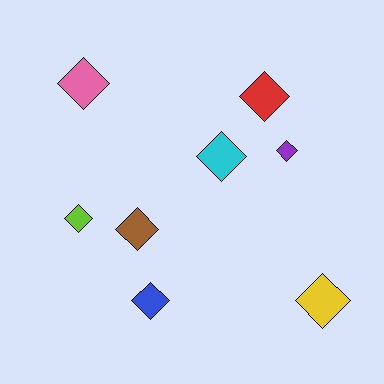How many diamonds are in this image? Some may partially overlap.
There are 8 diamonds.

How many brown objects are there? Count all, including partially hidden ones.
There is 1 brown object.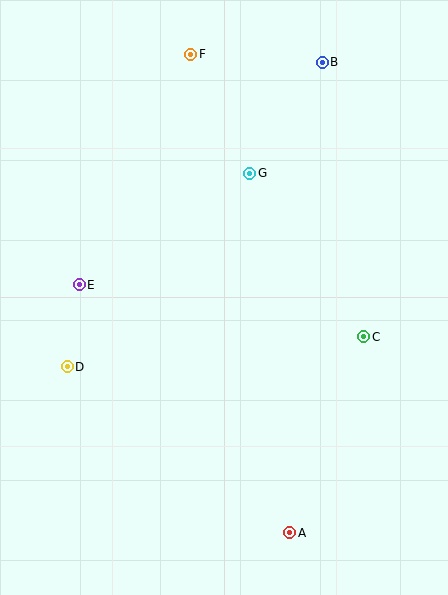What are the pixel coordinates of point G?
Point G is at (250, 173).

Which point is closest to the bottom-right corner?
Point A is closest to the bottom-right corner.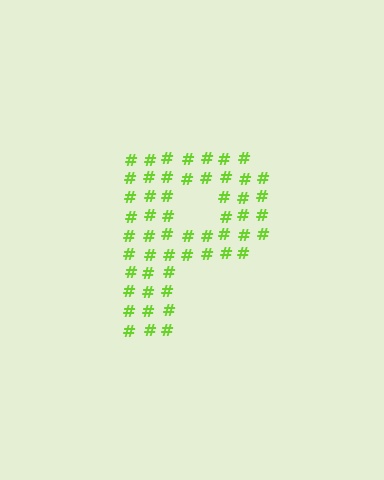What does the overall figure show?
The overall figure shows the letter P.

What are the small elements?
The small elements are hash symbols.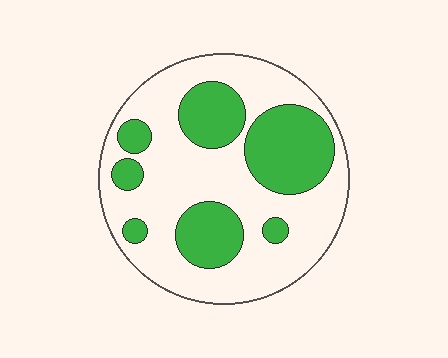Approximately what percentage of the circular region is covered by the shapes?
Approximately 35%.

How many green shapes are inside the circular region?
7.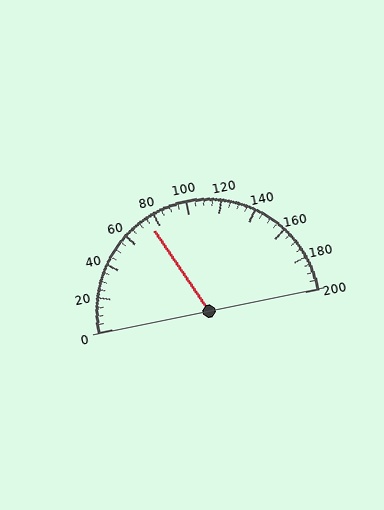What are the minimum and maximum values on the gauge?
The gauge ranges from 0 to 200.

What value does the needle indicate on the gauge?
The needle indicates approximately 75.